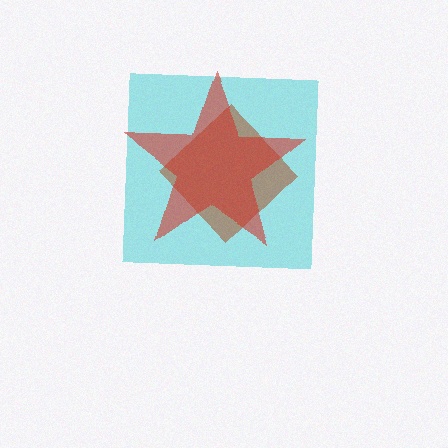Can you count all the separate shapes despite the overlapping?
Yes, there are 3 separate shapes.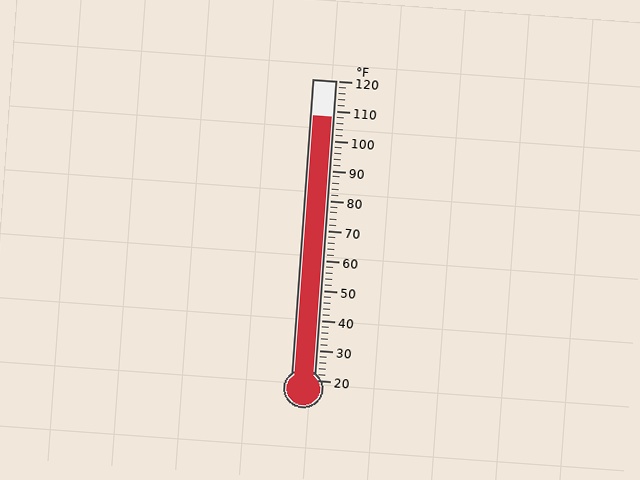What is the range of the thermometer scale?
The thermometer scale ranges from 20°F to 120°F.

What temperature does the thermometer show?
The thermometer shows approximately 108°F.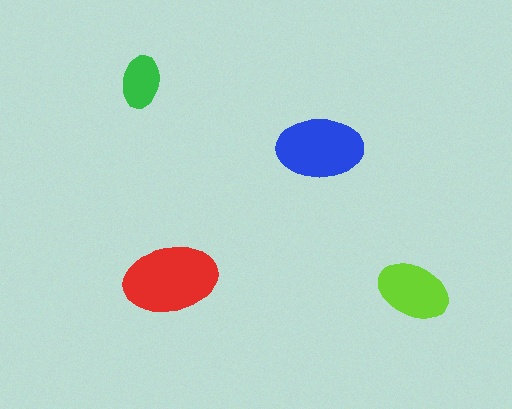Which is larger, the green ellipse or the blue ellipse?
The blue one.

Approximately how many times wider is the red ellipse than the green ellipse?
About 2 times wider.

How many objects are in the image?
There are 4 objects in the image.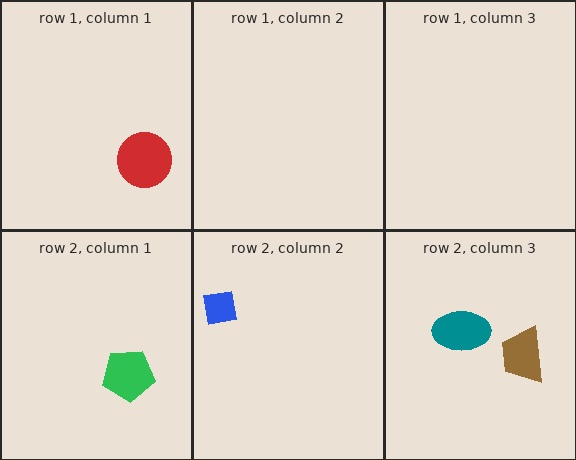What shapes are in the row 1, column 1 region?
The red circle.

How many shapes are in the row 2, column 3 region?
2.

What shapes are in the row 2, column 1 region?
The green pentagon.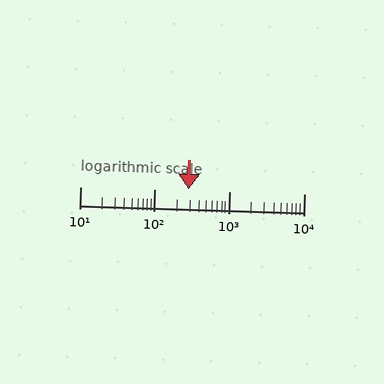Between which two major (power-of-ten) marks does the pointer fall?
The pointer is between 100 and 1000.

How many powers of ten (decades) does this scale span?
The scale spans 3 decades, from 10 to 10000.